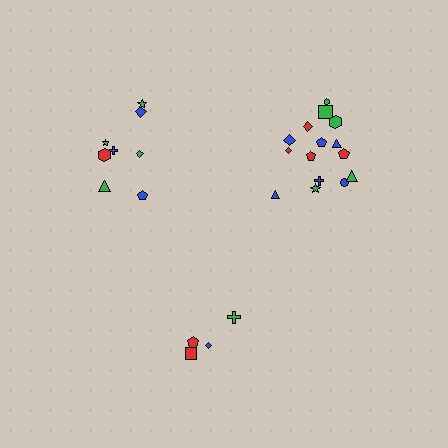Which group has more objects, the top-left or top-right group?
The top-right group.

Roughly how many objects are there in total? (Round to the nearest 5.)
Roughly 25 objects in total.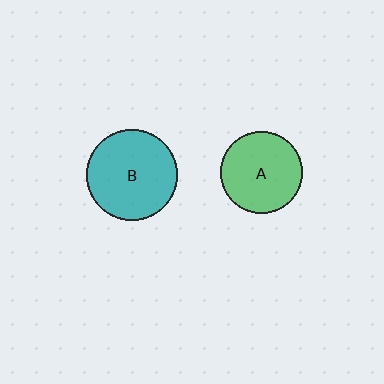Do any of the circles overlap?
No, none of the circles overlap.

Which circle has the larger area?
Circle B (teal).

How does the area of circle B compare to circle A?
Approximately 1.2 times.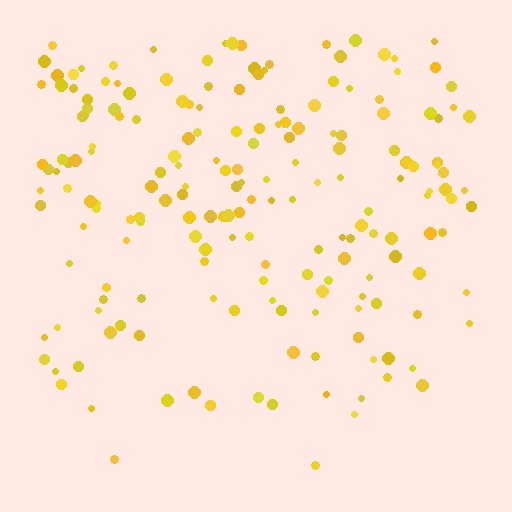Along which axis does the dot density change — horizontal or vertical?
Vertical.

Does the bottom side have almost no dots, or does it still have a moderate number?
Still a moderate number, just noticeably fewer than the top.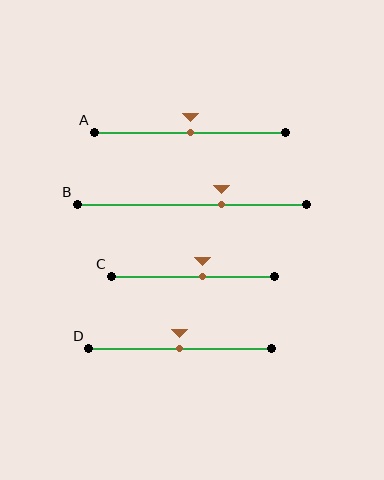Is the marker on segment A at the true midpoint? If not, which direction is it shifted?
Yes, the marker on segment A is at the true midpoint.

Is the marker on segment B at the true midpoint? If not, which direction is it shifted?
No, the marker on segment B is shifted to the right by about 13% of the segment length.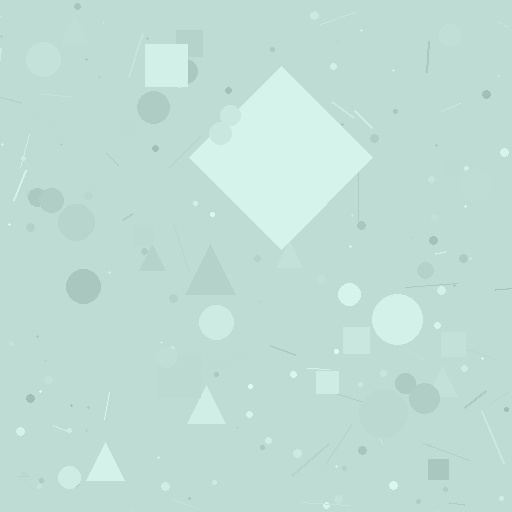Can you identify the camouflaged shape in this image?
The camouflaged shape is a diamond.